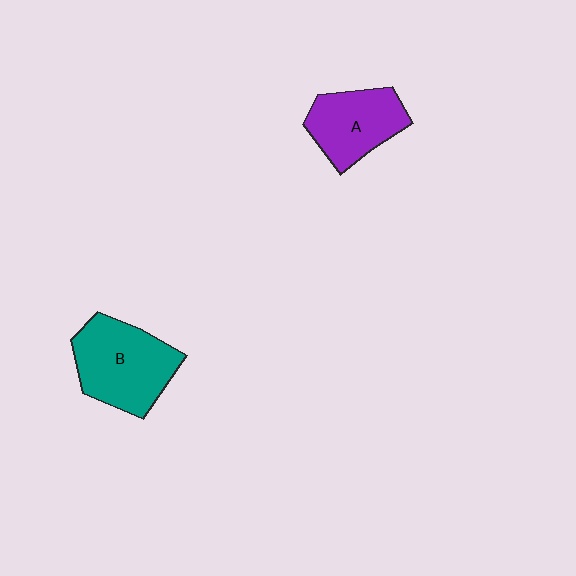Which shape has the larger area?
Shape B (teal).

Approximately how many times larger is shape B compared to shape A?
Approximately 1.3 times.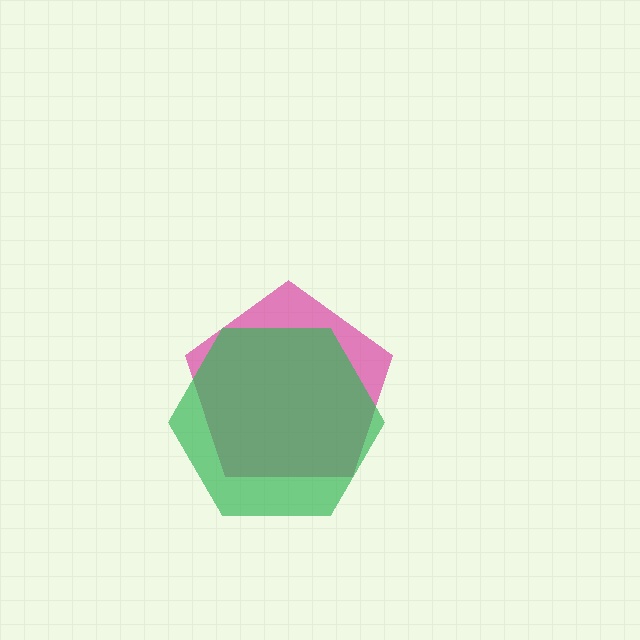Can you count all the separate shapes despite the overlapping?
Yes, there are 2 separate shapes.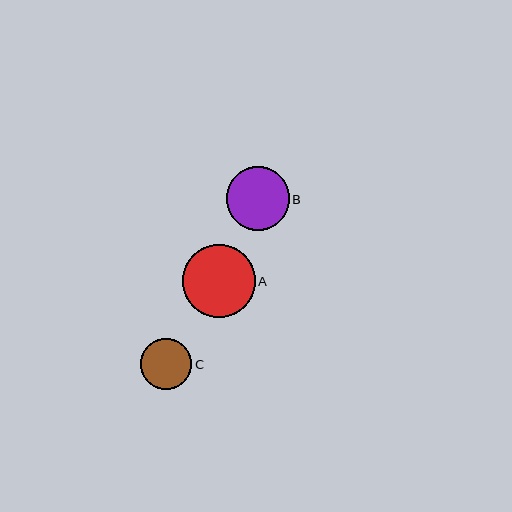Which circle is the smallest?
Circle C is the smallest with a size of approximately 51 pixels.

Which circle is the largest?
Circle A is the largest with a size of approximately 73 pixels.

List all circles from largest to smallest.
From largest to smallest: A, B, C.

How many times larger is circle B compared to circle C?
Circle B is approximately 1.2 times the size of circle C.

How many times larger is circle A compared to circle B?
Circle A is approximately 1.2 times the size of circle B.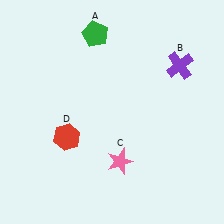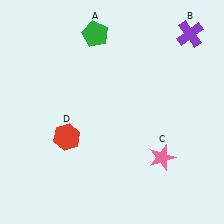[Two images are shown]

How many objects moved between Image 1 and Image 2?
2 objects moved between the two images.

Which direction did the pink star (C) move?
The pink star (C) moved right.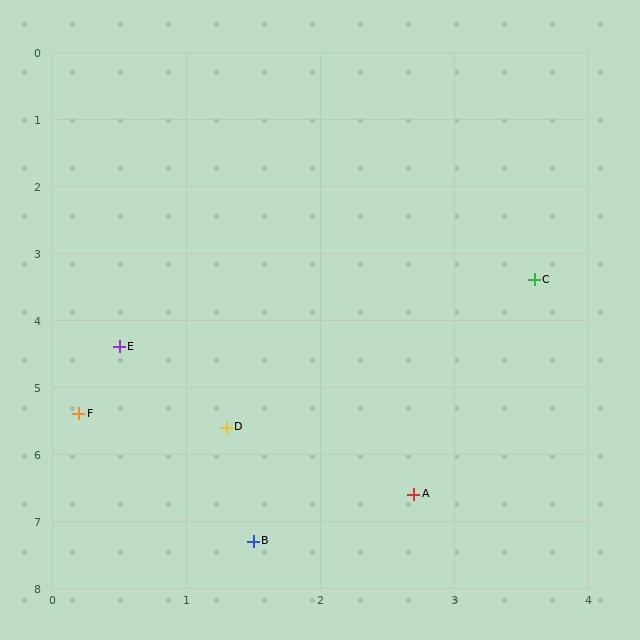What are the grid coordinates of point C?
Point C is at approximately (3.6, 3.4).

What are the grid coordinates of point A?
Point A is at approximately (2.7, 6.6).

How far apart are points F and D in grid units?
Points F and D are about 1.1 grid units apart.